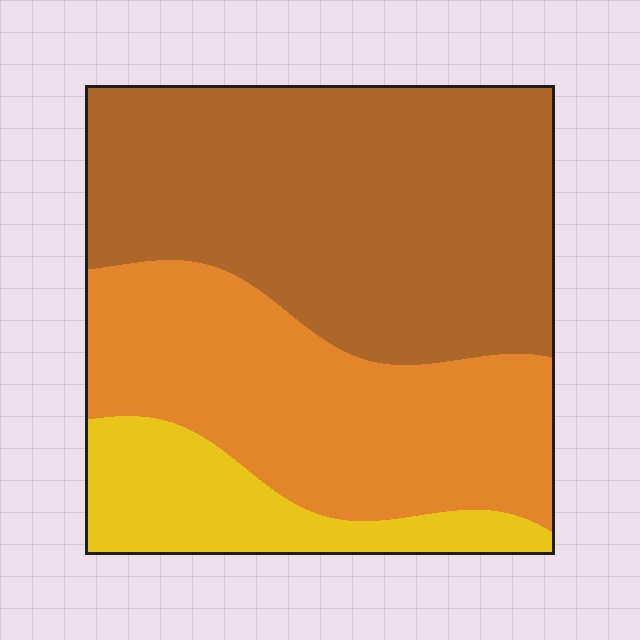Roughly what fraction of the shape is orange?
Orange covers around 35% of the shape.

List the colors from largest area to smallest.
From largest to smallest: brown, orange, yellow.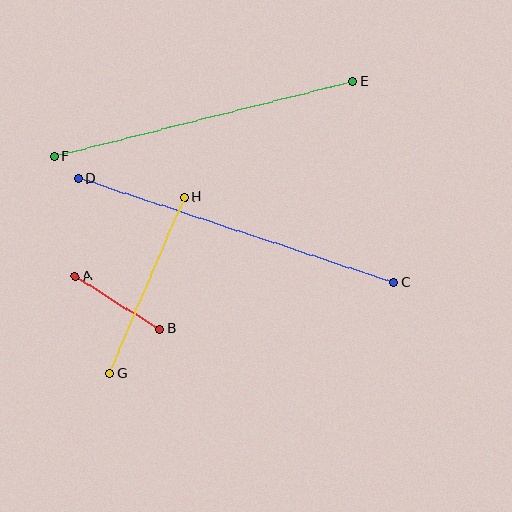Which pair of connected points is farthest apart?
Points C and D are farthest apart.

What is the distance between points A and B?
The distance is approximately 99 pixels.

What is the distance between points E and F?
The distance is approximately 308 pixels.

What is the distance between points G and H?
The distance is approximately 191 pixels.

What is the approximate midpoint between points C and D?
The midpoint is at approximately (236, 230) pixels.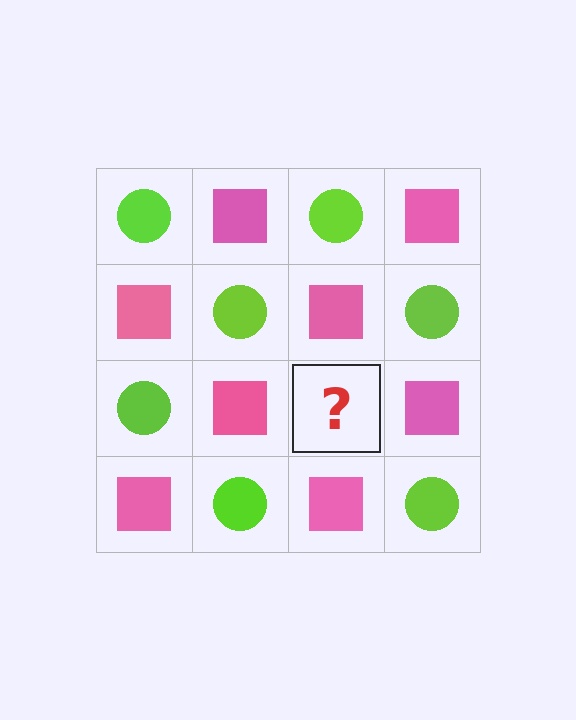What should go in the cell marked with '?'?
The missing cell should contain a lime circle.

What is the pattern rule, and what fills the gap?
The rule is that it alternates lime circle and pink square in a checkerboard pattern. The gap should be filled with a lime circle.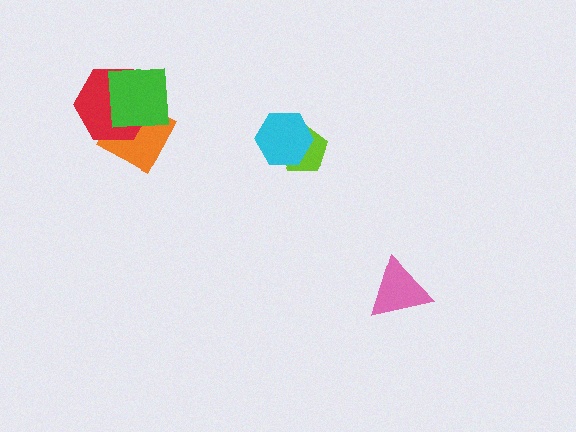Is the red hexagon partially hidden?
Yes, it is partially covered by another shape.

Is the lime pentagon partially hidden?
Yes, it is partially covered by another shape.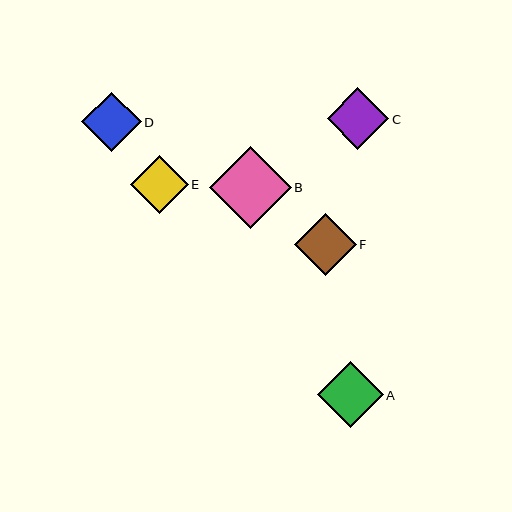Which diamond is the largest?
Diamond B is the largest with a size of approximately 82 pixels.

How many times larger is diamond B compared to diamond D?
Diamond B is approximately 1.4 times the size of diamond D.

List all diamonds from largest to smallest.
From largest to smallest: B, A, F, C, D, E.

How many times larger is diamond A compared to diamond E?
Diamond A is approximately 1.1 times the size of diamond E.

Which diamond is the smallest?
Diamond E is the smallest with a size of approximately 58 pixels.